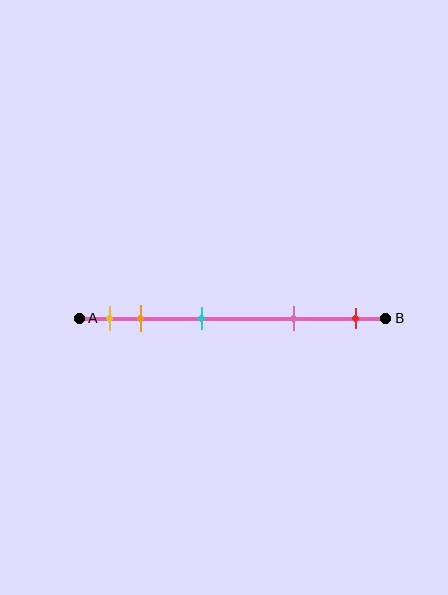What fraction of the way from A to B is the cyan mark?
The cyan mark is approximately 40% (0.4) of the way from A to B.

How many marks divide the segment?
There are 5 marks dividing the segment.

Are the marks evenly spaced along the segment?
No, the marks are not evenly spaced.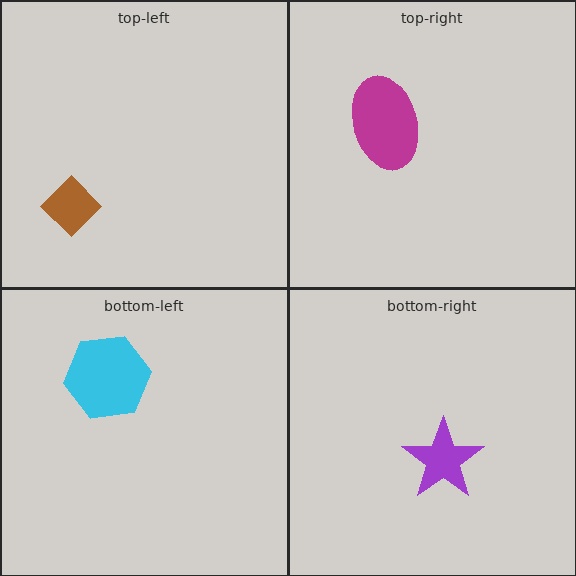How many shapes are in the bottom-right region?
1.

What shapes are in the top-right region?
The magenta ellipse.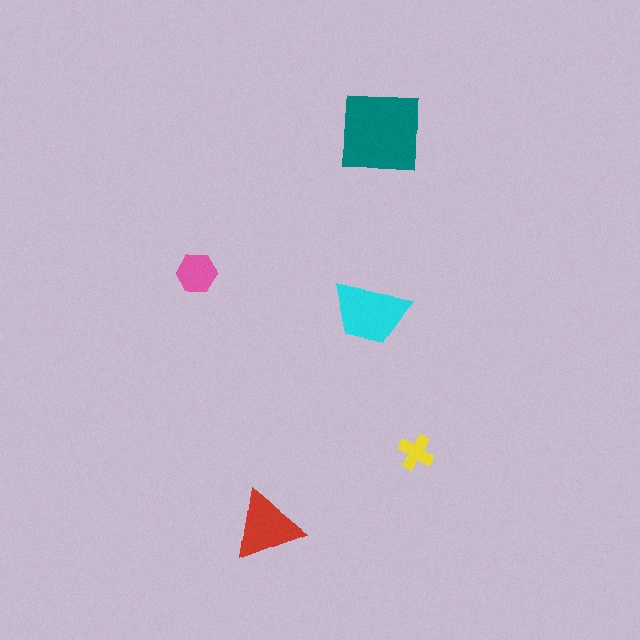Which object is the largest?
The teal square.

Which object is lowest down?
The red triangle is bottommost.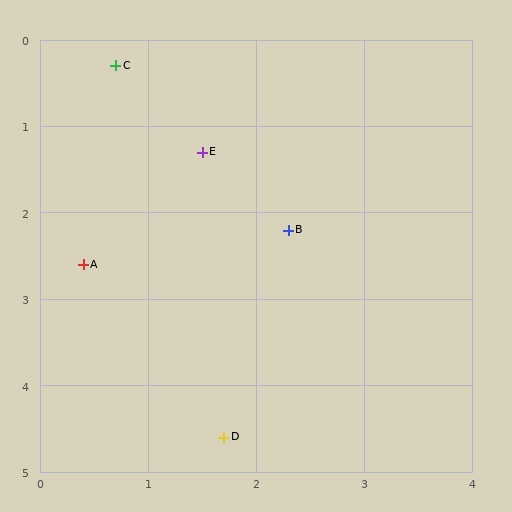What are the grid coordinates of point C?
Point C is at approximately (0.7, 0.3).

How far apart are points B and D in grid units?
Points B and D are about 2.5 grid units apart.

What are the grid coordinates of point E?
Point E is at approximately (1.5, 1.3).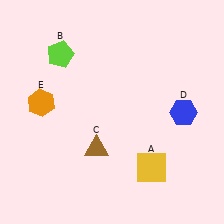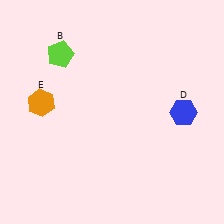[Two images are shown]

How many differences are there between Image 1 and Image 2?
There are 2 differences between the two images.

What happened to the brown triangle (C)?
The brown triangle (C) was removed in Image 2. It was in the bottom-left area of Image 1.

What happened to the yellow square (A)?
The yellow square (A) was removed in Image 2. It was in the bottom-right area of Image 1.